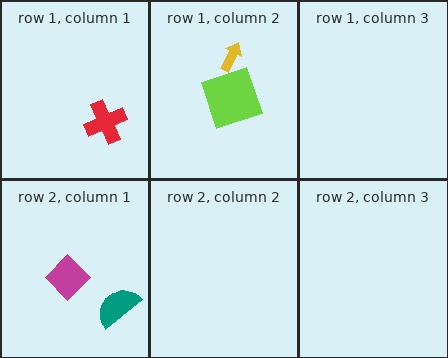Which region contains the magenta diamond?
The row 2, column 1 region.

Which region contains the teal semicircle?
The row 2, column 1 region.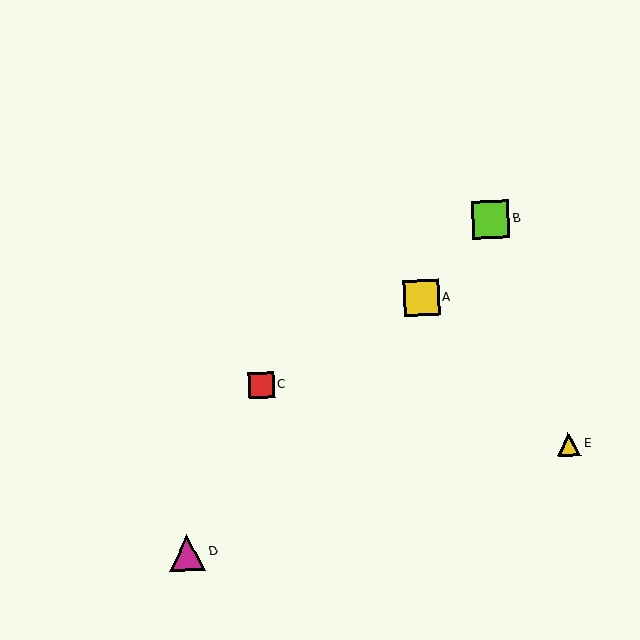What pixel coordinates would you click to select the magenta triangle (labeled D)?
Click at (187, 553) to select the magenta triangle D.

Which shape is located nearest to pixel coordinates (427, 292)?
The yellow square (labeled A) at (421, 298) is nearest to that location.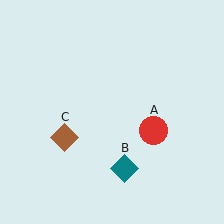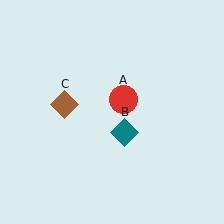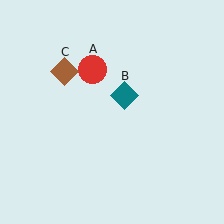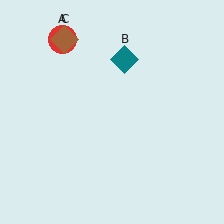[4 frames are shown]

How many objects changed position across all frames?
3 objects changed position: red circle (object A), teal diamond (object B), brown diamond (object C).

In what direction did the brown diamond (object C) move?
The brown diamond (object C) moved up.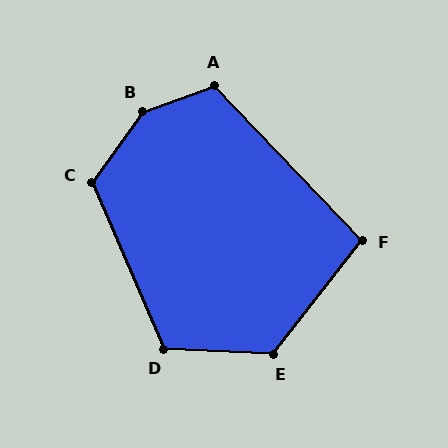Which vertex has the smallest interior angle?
F, at approximately 98 degrees.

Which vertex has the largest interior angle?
B, at approximately 146 degrees.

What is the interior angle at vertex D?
Approximately 116 degrees (obtuse).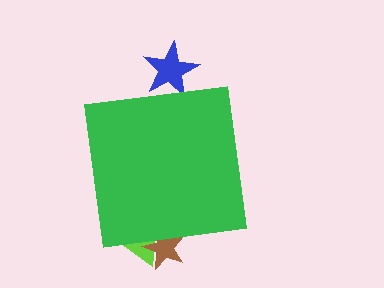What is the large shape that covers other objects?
A green square.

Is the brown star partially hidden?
Yes, the brown star is partially hidden behind the green square.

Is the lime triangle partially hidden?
Yes, the lime triangle is partially hidden behind the green square.